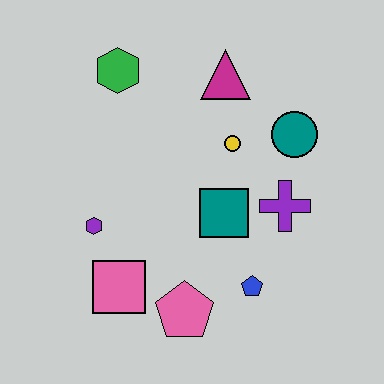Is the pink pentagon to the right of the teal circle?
No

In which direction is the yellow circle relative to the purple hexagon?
The yellow circle is to the right of the purple hexagon.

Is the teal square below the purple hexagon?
No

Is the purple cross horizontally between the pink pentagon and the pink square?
No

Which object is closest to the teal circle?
The yellow circle is closest to the teal circle.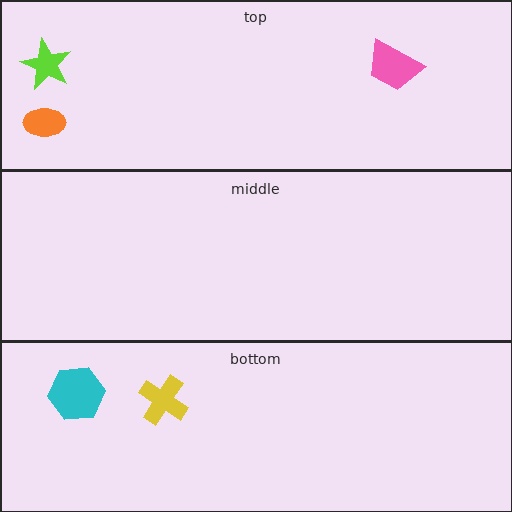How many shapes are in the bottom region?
2.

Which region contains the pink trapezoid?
The top region.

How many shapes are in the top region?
3.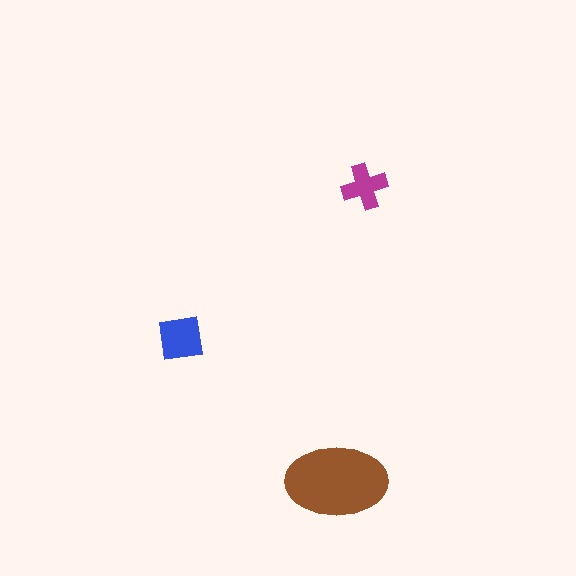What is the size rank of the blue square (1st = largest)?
2nd.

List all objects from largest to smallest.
The brown ellipse, the blue square, the magenta cross.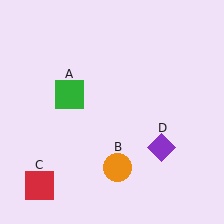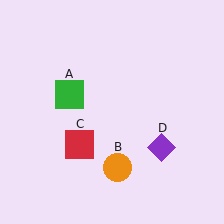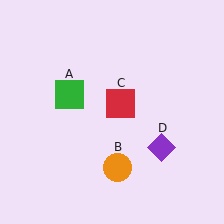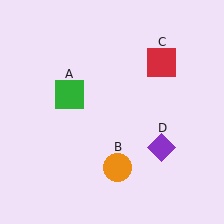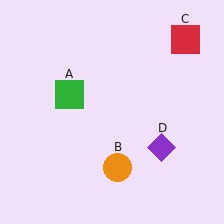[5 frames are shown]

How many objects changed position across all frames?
1 object changed position: red square (object C).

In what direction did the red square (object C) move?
The red square (object C) moved up and to the right.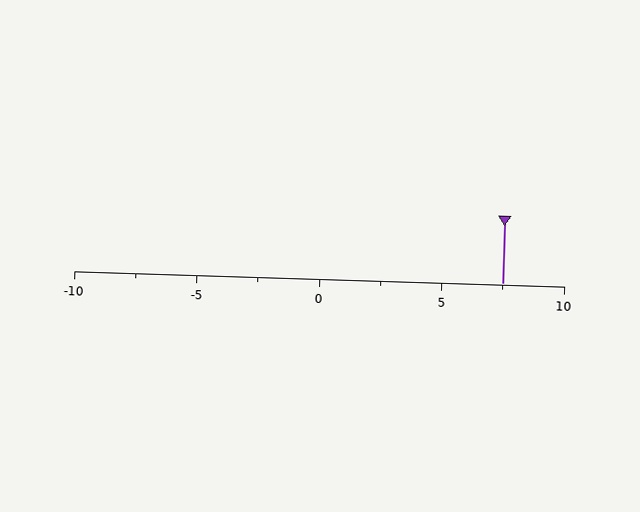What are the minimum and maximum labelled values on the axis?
The axis runs from -10 to 10.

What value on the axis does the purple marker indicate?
The marker indicates approximately 7.5.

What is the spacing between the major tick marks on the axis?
The major ticks are spaced 5 apart.